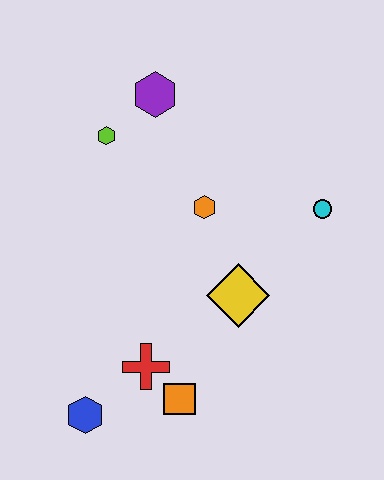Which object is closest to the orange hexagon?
The yellow diamond is closest to the orange hexagon.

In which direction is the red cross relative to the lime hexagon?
The red cross is below the lime hexagon.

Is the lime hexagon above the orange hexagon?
Yes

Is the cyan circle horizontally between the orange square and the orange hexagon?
No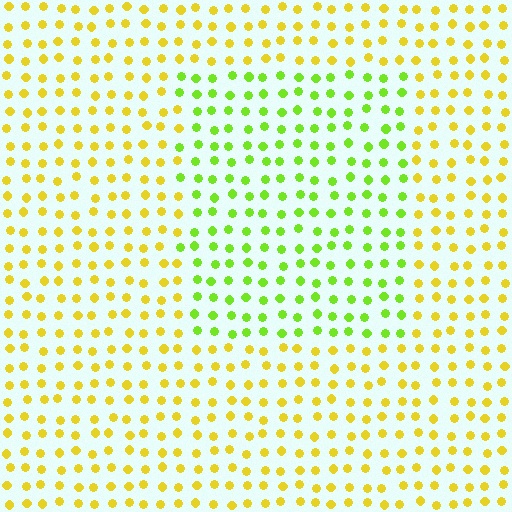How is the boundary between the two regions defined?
The boundary is defined purely by a slight shift in hue (about 42 degrees). Spacing, size, and orientation are identical on both sides.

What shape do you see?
I see a rectangle.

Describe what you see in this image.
The image is filled with small yellow elements in a uniform arrangement. A rectangle-shaped region is visible where the elements are tinted to a slightly different hue, forming a subtle color boundary.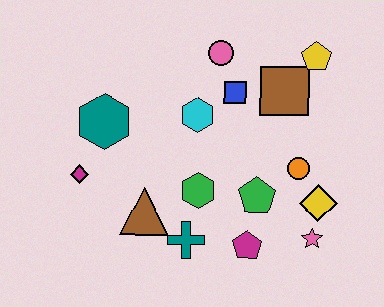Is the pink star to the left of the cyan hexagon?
No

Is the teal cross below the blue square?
Yes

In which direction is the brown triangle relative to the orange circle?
The brown triangle is to the left of the orange circle.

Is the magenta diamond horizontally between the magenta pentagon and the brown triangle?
No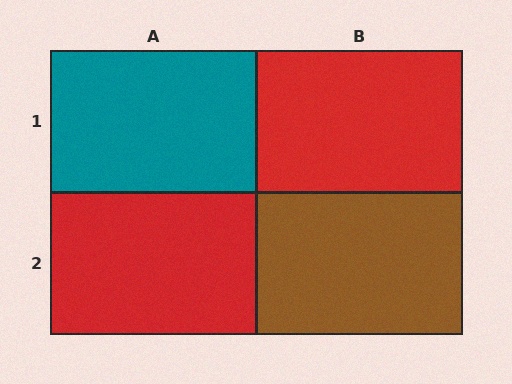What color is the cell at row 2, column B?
Brown.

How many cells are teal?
1 cell is teal.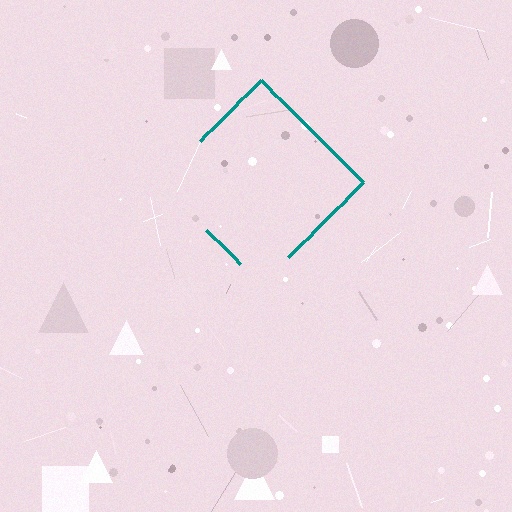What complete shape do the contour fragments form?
The contour fragments form a diamond.